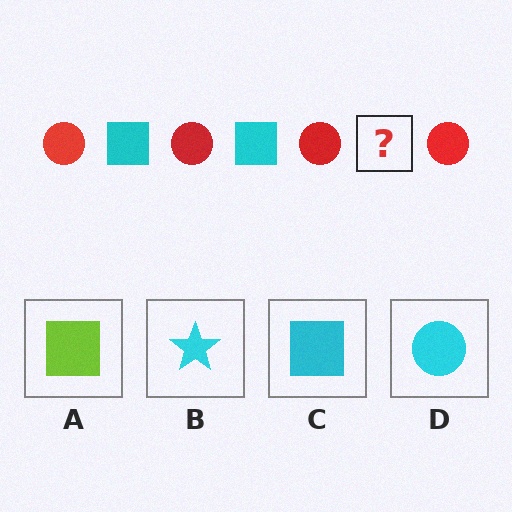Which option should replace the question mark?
Option C.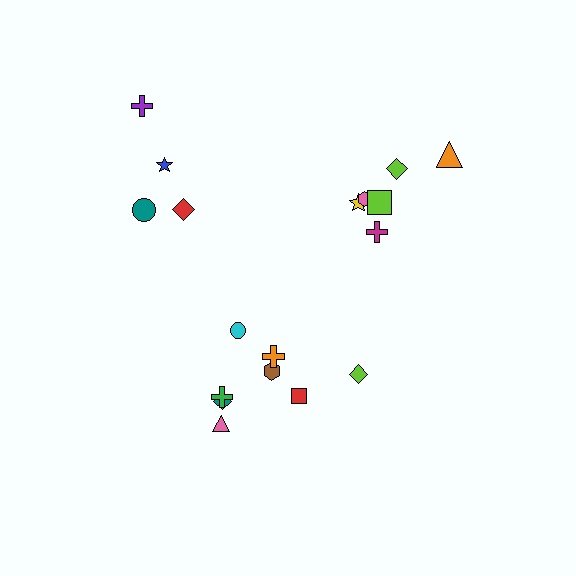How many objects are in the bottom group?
There are 8 objects.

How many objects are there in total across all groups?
There are 18 objects.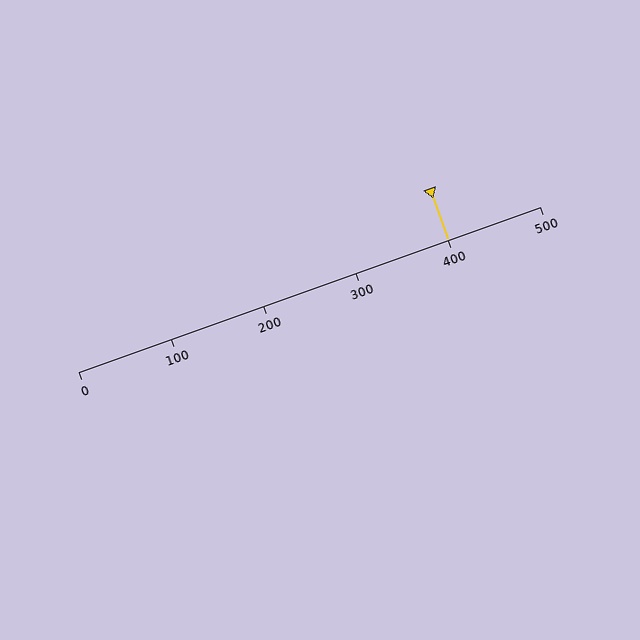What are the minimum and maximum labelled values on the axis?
The axis runs from 0 to 500.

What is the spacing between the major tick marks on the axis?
The major ticks are spaced 100 apart.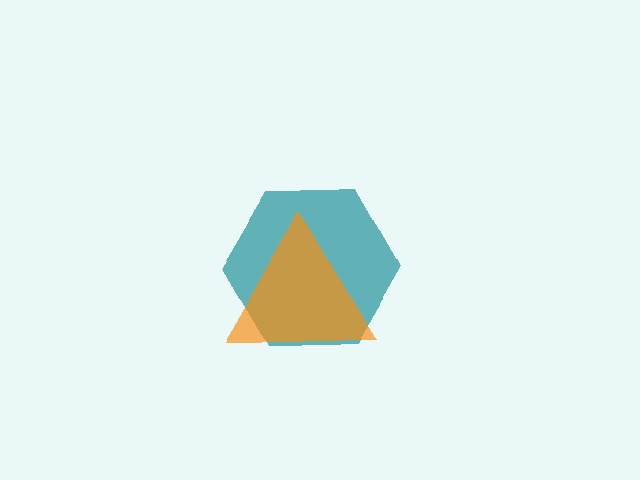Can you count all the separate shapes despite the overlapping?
Yes, there are 2 separate shapes.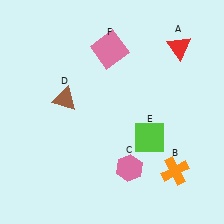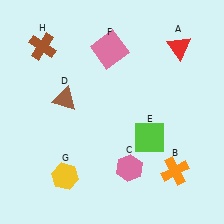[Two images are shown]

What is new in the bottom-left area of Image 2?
A yellow hexagon (G) was added in the bottom-left area of Image 2.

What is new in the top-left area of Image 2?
A brown cross (H) was added in the top-left area of Image 2.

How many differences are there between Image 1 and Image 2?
There are 2 differences between the two images.